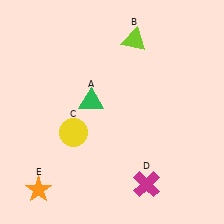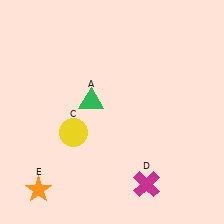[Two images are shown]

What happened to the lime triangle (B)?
The lime triangle (B) was removed in Image 2. It was in the top-right area of Image 1.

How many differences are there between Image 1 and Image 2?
There is 1 difference between the two images.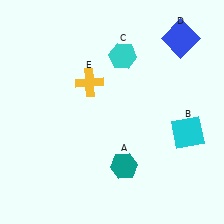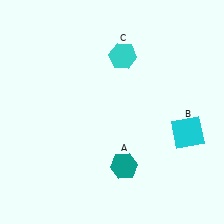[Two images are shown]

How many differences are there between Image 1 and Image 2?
There are 2 differences between the two images.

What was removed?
The blue square (D), the yellow cross (E) were removed in Image 2.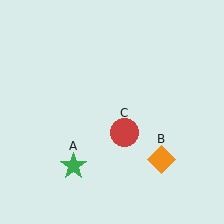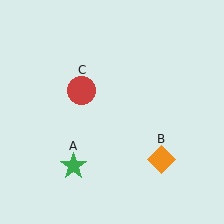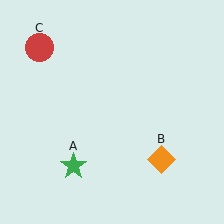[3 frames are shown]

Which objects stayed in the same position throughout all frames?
Green star (object A) and orange diamond (object B) remained stationary.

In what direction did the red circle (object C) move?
The red circle (object C) moved up and to the left.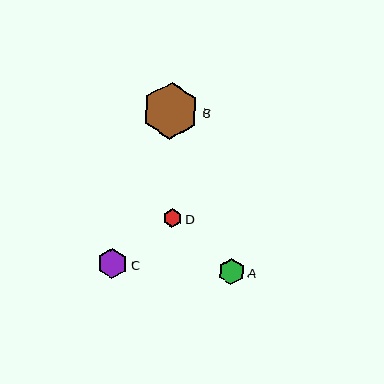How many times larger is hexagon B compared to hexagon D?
Hexagon B is approximately 3.0 times the size of hexagon D.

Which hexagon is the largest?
Hexagon B is the largest with a size of approximately 57 pixels.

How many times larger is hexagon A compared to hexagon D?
Hexagon A is approximately 1.4 times the size of hexagon D.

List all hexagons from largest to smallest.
From largest to smallest: B, C, A, D.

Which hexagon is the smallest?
Hexagon D is the smallest with a size of approximately 19 pixels.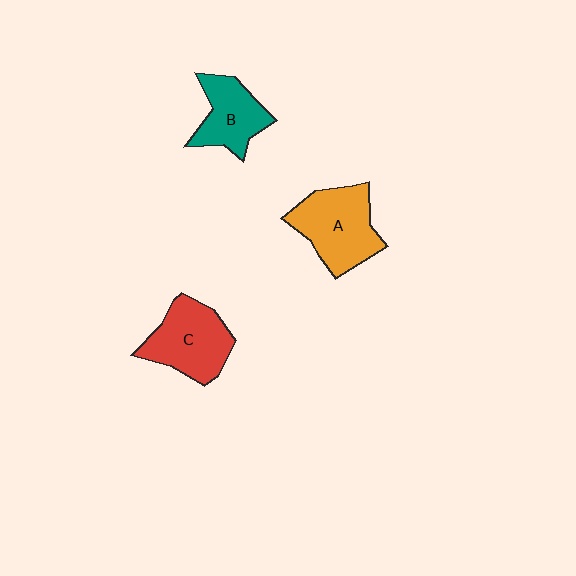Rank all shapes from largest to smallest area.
From largest to smallest: A (orange), C (red), B (teal).